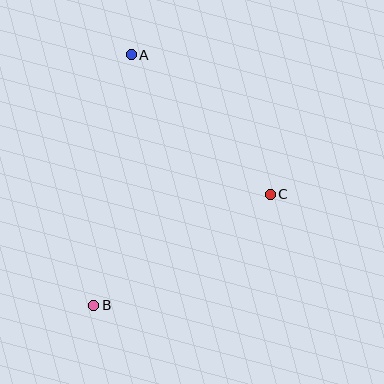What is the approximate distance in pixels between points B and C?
The distance between B and C is approximately 208 pixels.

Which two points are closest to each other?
Points A and C are closest to each other.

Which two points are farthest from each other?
Points A and B are farthest from each other.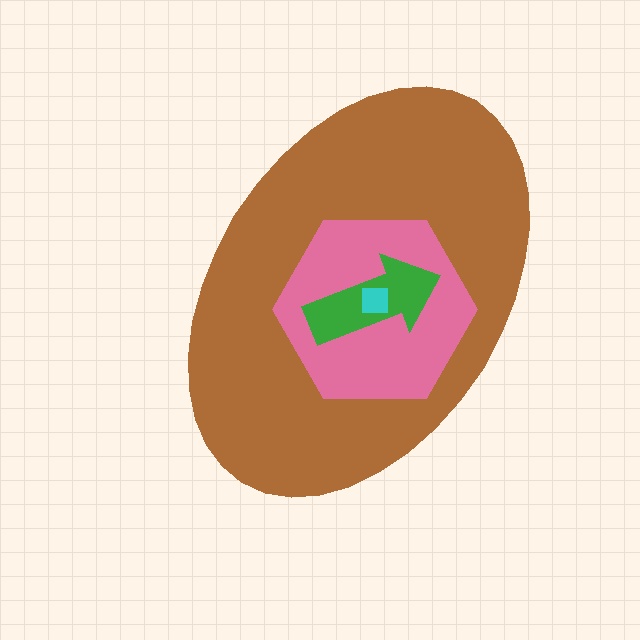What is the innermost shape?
The cyan square.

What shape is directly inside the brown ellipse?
The pink hexagon.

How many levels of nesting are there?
4.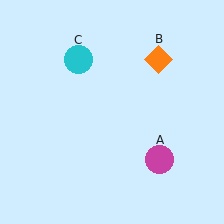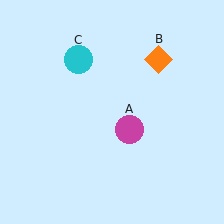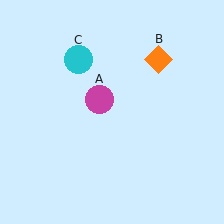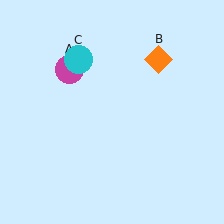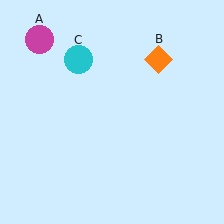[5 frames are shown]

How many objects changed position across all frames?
1 object changed position: magenta circle (object A).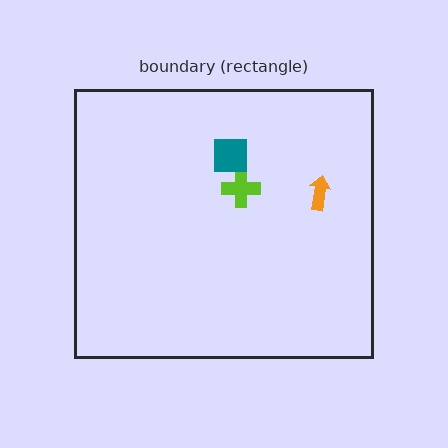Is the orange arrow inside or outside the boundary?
Inside.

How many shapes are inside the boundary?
3 inside, 0 outside.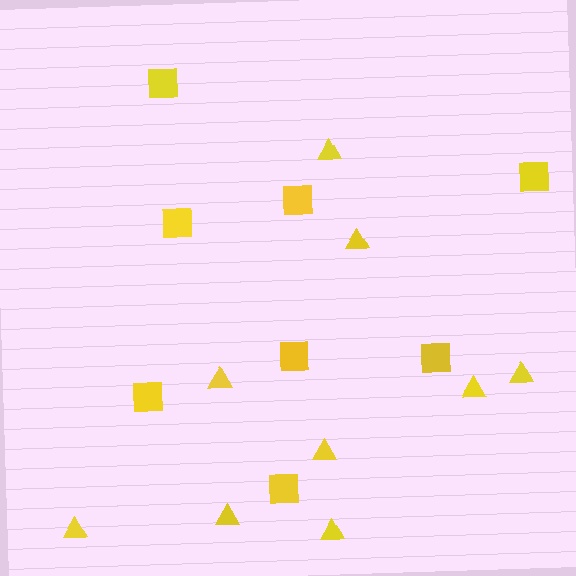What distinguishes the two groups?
There are 2 groups: one group of squares (8) and one group of triangles (9).